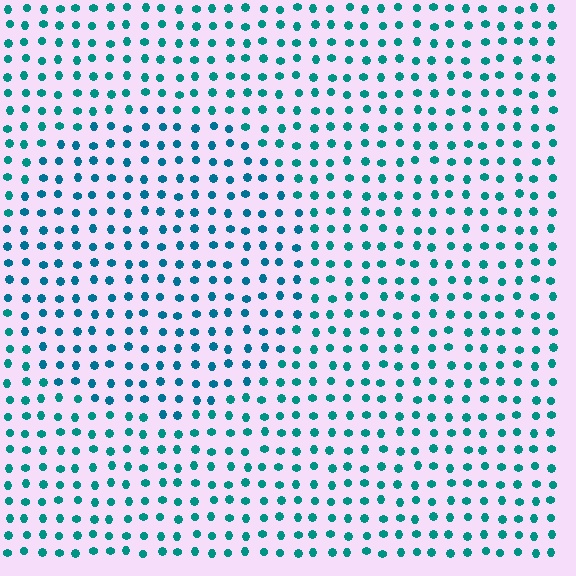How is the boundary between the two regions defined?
The boundary is defined purely by a slight shift in hue (about 19 degrees). Spacing, size, and orientation are identical on both sides.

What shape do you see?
I see a circle.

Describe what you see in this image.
The image is filled with small teal elements in a uniform arrangement. A circle-shaped region is visible where the elements are tinted to a slightly different hue, forming a subtle color boundary.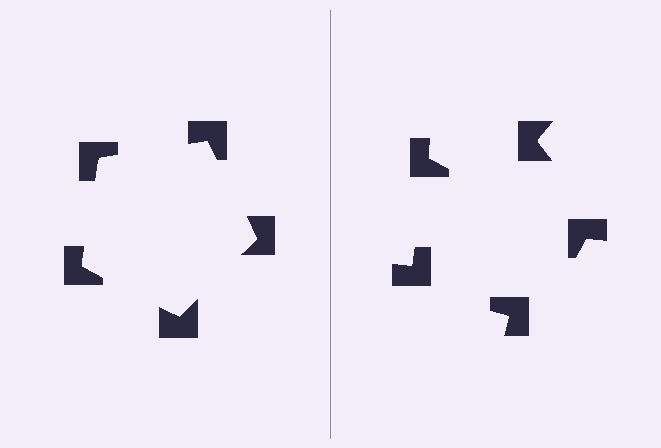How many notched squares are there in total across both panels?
10 — 5 on each side.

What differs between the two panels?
The notched squares are positioned identically on both sides; only the wedge orientations differ. On the left they align to a pentagon; on the right they are misaligned.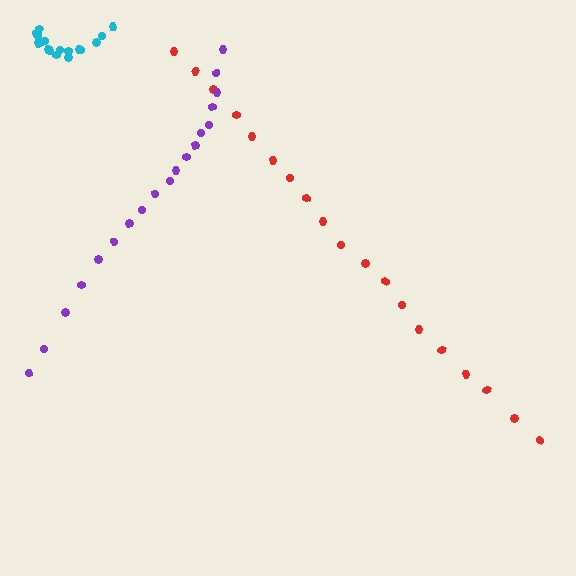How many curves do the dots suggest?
There are 3 distinct paths.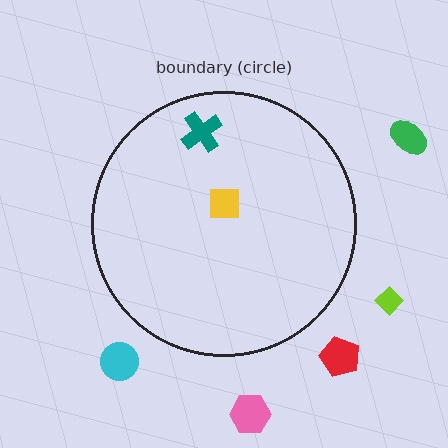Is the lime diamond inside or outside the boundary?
Outside.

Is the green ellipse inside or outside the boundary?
Outside.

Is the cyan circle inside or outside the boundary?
Outside.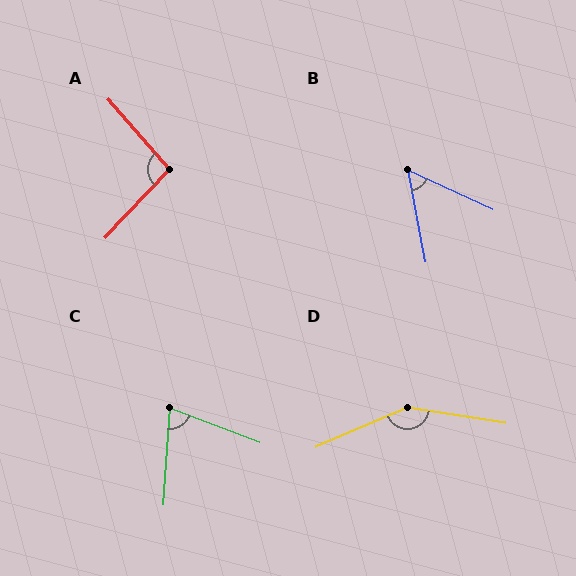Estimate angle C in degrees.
Approximately 73 degrees.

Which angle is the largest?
D, at approximately 148 degrees.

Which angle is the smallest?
B, at approximately 54 degrees.